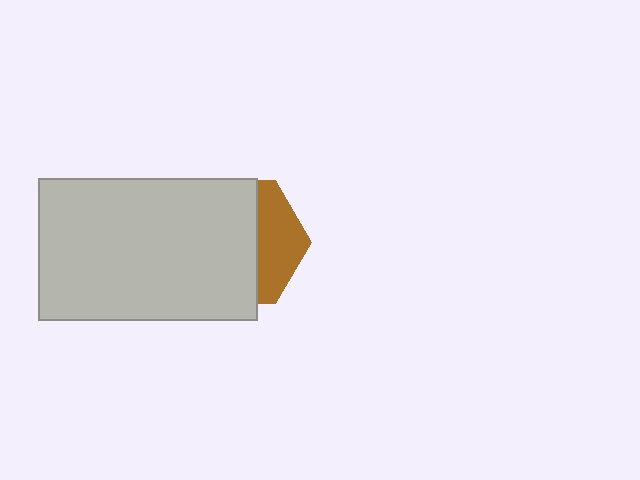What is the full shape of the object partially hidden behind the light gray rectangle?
The partially hidden object is a brown hexagon.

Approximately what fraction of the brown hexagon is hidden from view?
Roughly 66% of the brown hexagon is hidden behind the light gray rectangle.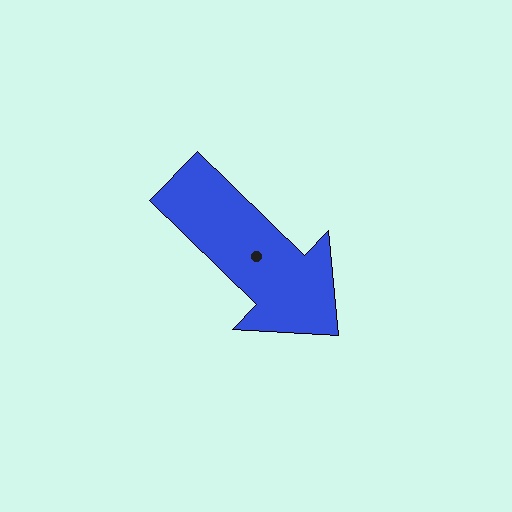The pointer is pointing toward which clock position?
Roughly 4 o'clock.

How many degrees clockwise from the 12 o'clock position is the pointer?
Approximately 134 degrees.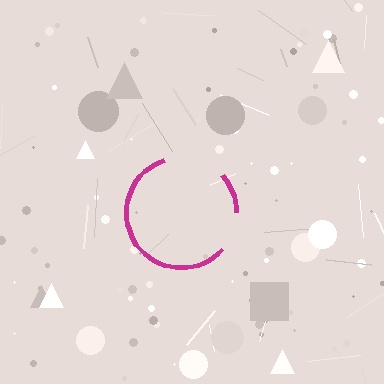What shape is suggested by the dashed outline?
The dashed outline suggests a circle.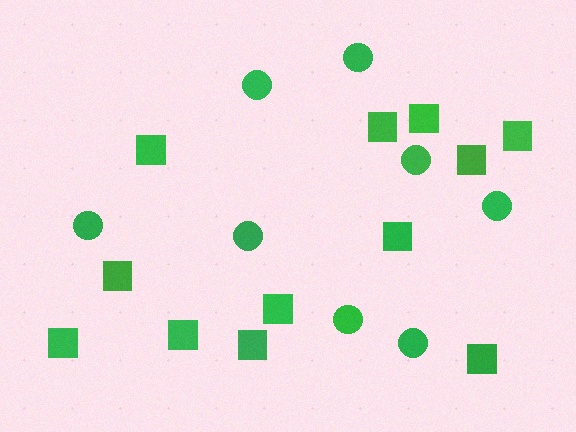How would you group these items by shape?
There are 2 groups: one group of circles (8) and one group of squares (12).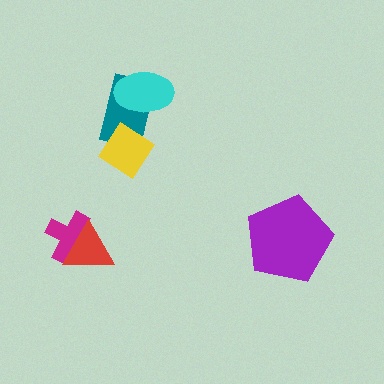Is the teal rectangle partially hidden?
Yes, it is partially covered by another shape.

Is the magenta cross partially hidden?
Yes, it is partially covered by another shape.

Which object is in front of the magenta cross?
The red triangle is in front of the magenta cross.